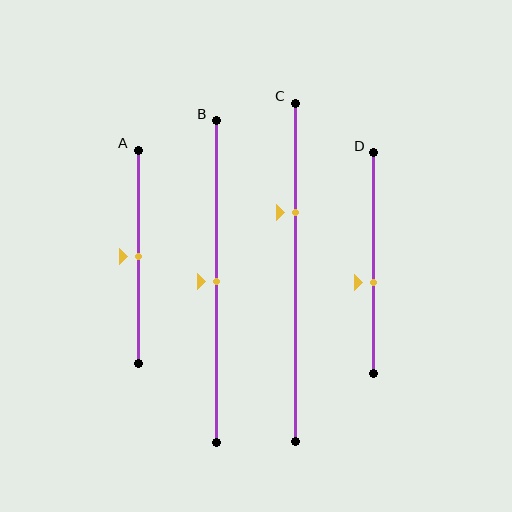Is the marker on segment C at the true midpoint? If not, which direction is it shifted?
No, the marker on segment C is shifted upward by about 18% of the segment length.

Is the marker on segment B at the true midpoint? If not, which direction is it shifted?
Yes, the marker on segment B is at the true midpoint.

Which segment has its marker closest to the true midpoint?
Segment A has its marker closest to the true midpoint.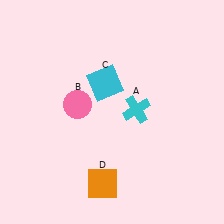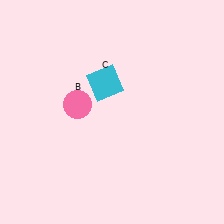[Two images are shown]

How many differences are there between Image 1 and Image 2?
There are 2 differences between the two images.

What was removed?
The orange square (D), the cyan cross (A) were removed in Image 2.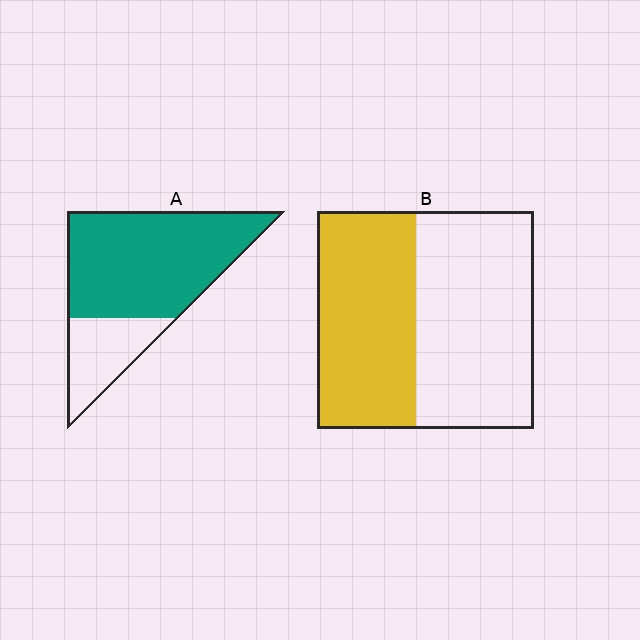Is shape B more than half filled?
No.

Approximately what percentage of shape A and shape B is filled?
A is approximately 75% and B is approximately 45%.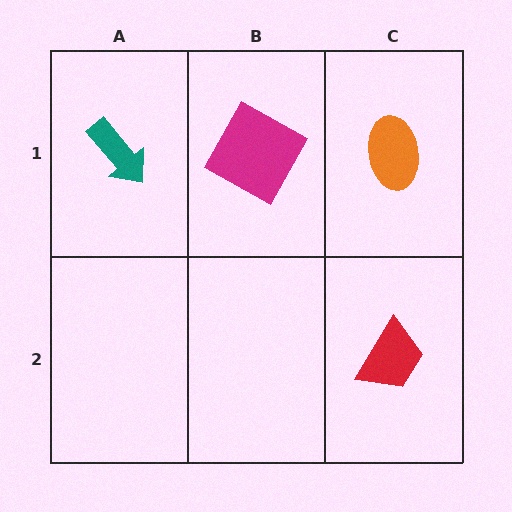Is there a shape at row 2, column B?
No, that cell is empty.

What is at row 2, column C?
A red trapezoid.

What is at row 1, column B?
A magenta square.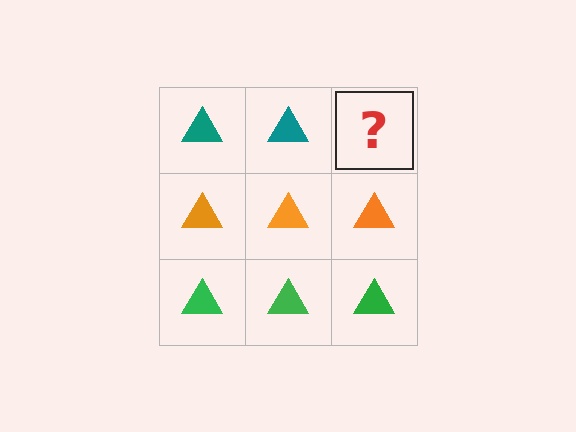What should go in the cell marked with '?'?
The missing cell should contain a teal triangle.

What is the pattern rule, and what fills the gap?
The rule is that each row has a consistent color. The gap should be filled with a teal triangle.